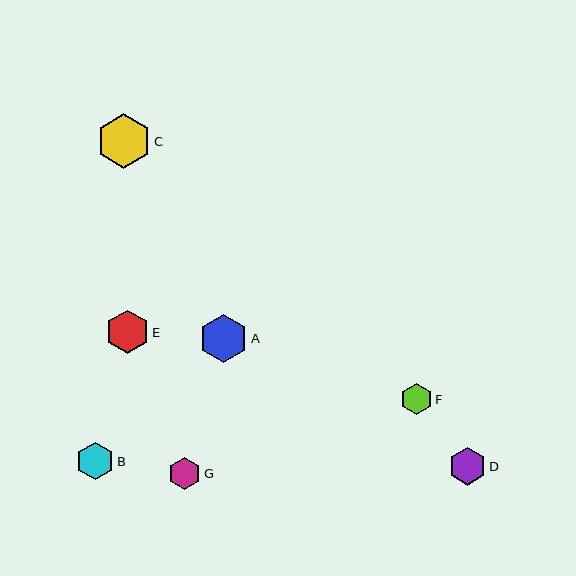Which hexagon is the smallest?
Hexagon F is the smallest with a size of approximately 32 pixels.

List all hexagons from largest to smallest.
From largest to smallest: C, A, E, D, B, G, F.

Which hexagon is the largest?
Hexagon C is the largest with a size of approximately 55 pixels.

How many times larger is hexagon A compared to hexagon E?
Hexagon A is approximately 1.1 times the size of hexagon E.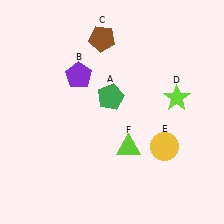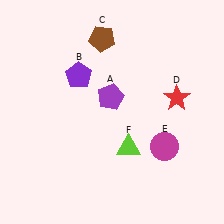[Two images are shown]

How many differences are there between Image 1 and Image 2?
There are 3 differences between the two images.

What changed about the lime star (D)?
In Image 1, D is lime. In Image 2, it changed to red.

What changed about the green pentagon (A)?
In Image 1, A is green. In Image 2, it changed to purple.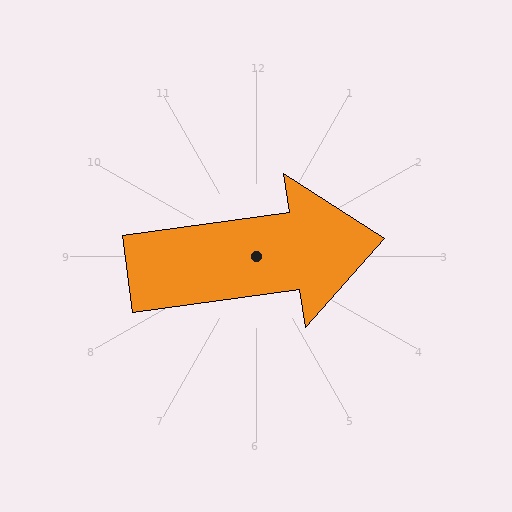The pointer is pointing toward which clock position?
Roughly 3 o'clock.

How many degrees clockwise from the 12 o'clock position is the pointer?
Approximately 82 degrees.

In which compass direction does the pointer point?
East.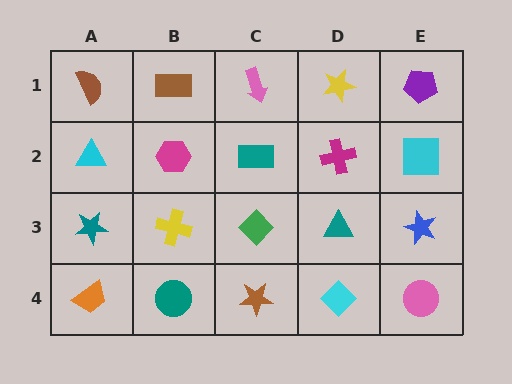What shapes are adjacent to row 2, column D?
A yellow star (row 1, column D), a teal triangle (row 3, column D), a teal rectangle (row 2, column C), a cyan square (row 2, column E).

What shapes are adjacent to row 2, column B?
A brown rectangle (row 1, column B), a yellow cross (row 3, column B), a cyan triangle (row 2, column A), a teal rectangle (row 2, column C).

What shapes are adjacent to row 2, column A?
A brown semicircle (row 1, column A), a teal star (row 3, column A), a magenta hexagon (row 2, column B).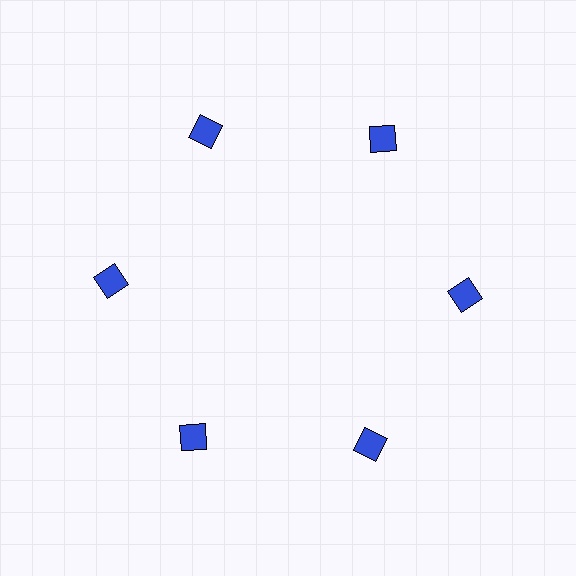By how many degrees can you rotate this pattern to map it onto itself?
The pattern maps onto itself every 60 degrees of rotation.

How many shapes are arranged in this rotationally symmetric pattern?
There are 6 shapes, arranged in 6 groups of 1.